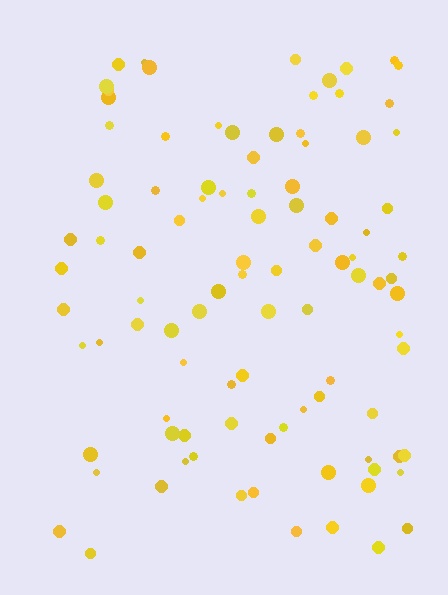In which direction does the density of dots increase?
From left to right, with the right side densest.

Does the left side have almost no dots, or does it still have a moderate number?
Still a moderate number, just noticeably fewer than the right.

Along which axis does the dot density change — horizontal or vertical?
Horizontal.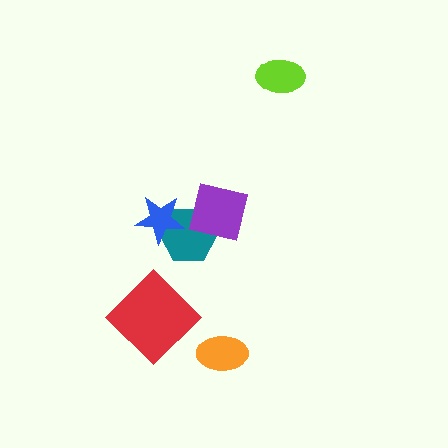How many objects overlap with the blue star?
1 object overlaps with the blue star.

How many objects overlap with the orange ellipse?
0 objects overlap with the orange ellipse.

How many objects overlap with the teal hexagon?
2 objects overlap with the teal hexagon.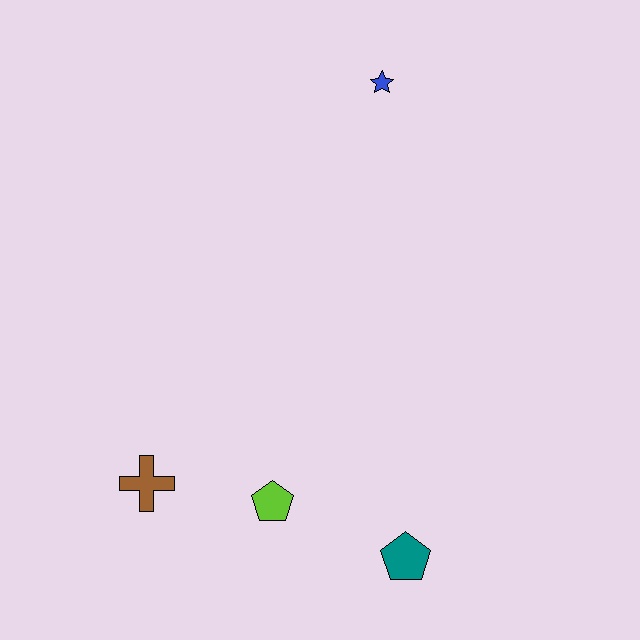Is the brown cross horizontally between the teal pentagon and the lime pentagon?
No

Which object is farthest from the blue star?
The teal pentagon is farthest from the blue star.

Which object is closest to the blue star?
The lime pentagon is closest to the blue star.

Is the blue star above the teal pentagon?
Yes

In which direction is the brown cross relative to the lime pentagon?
The brown cross is to the left of the lime pentagon.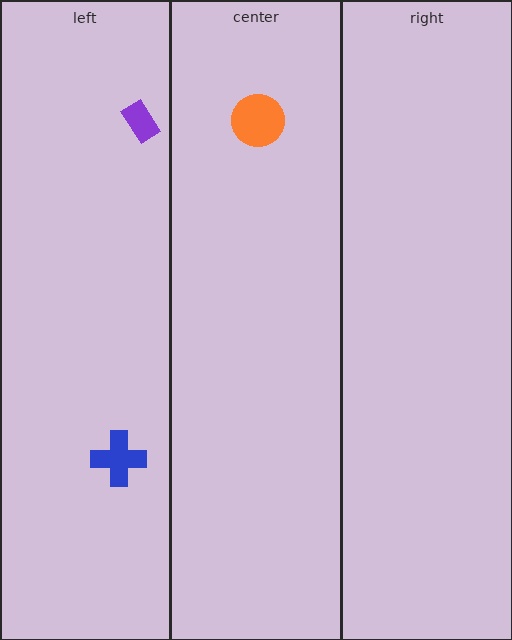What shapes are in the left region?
The purple rectangle, the blue cross.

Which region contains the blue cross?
The left region.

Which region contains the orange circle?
The center region.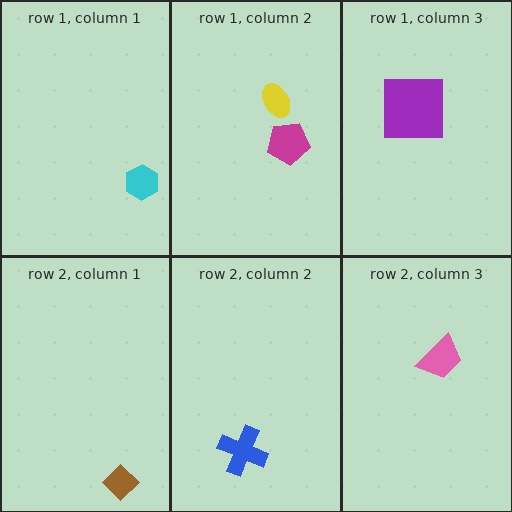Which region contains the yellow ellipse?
The row 1, column 2 region.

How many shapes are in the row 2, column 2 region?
1.